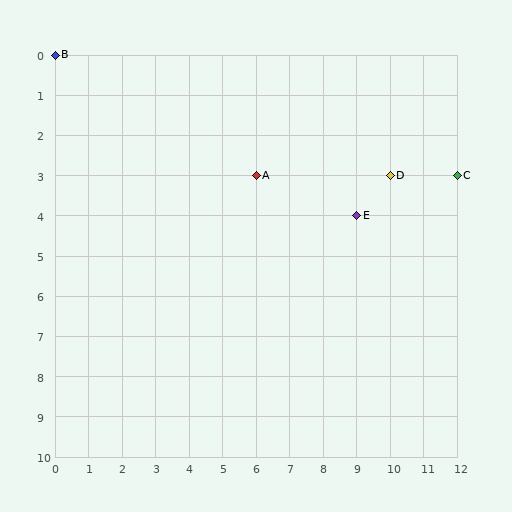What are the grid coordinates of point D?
Point D is at grid coordinates (10, 3).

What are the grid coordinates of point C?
Point C is at grid coordinates (12, 3).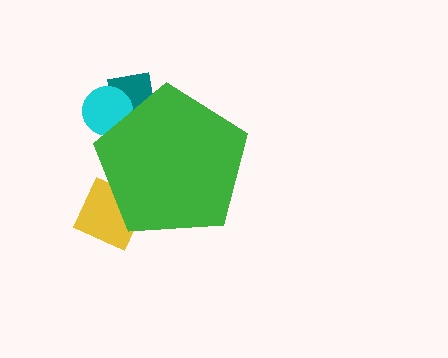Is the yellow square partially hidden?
Yes, the yellow square is partially hidden behind the green pentagon.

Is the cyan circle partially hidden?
Yes, the cyan circle is partially hidden behind the green pentagon.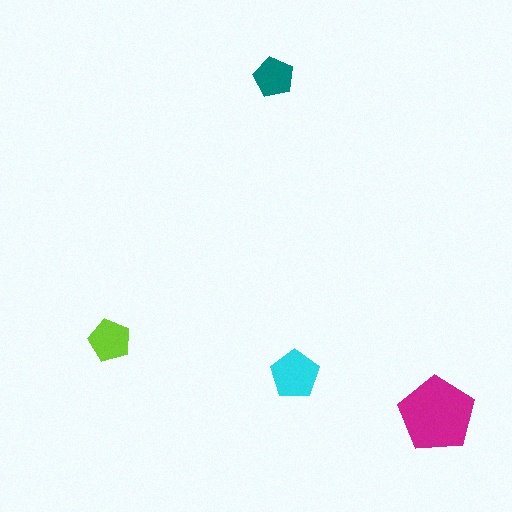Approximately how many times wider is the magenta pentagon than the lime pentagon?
About 2 times wider.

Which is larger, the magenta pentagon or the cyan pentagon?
The magenta one.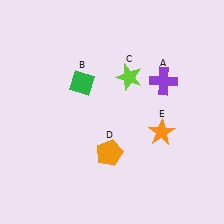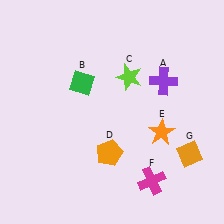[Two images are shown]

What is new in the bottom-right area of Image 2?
A magenta cross (F) was added in the bottom-right area of Image 2.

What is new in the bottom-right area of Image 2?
An orange diamond (G) was added in the bottom-right area of Image 2.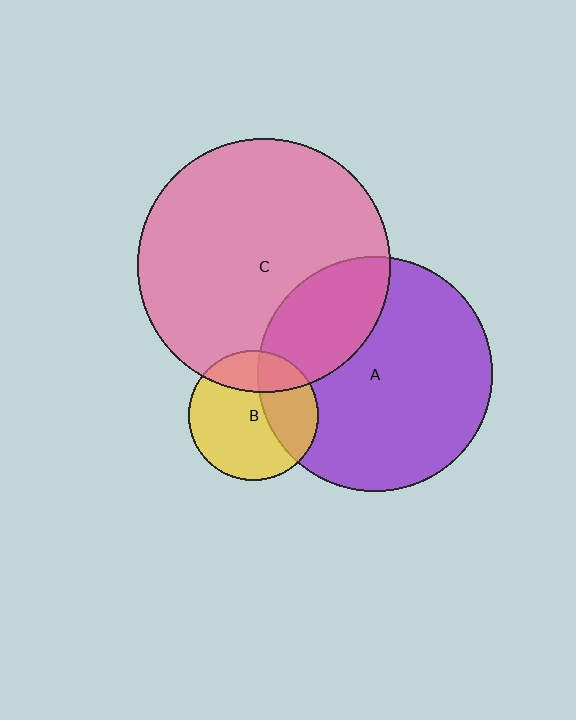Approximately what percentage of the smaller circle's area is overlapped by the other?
Approximately 25%.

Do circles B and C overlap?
Yes.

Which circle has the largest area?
Circle C (pink).